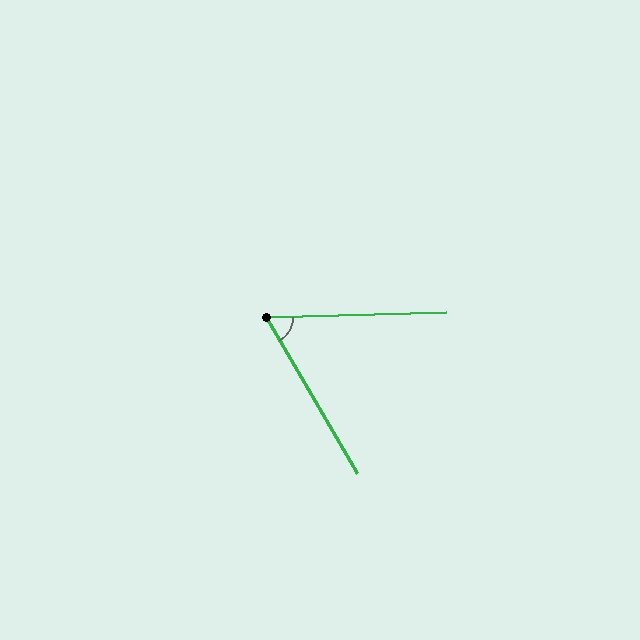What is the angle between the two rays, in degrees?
Approximately 61 degrees.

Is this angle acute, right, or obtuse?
It is acute.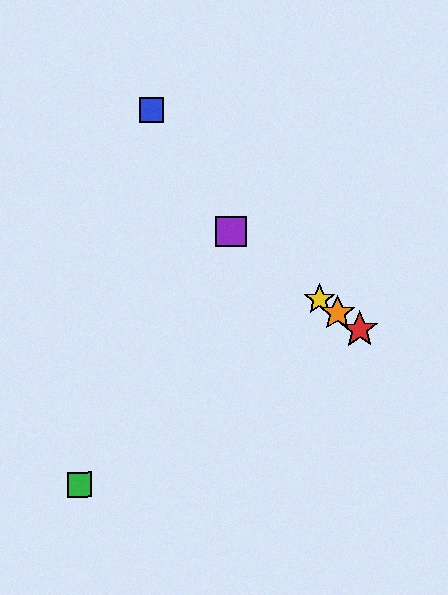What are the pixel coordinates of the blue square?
The blue square is at (152, 110).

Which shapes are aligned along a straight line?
The red star, the yellow star, the purple square, the orange star are aligned along a straight line.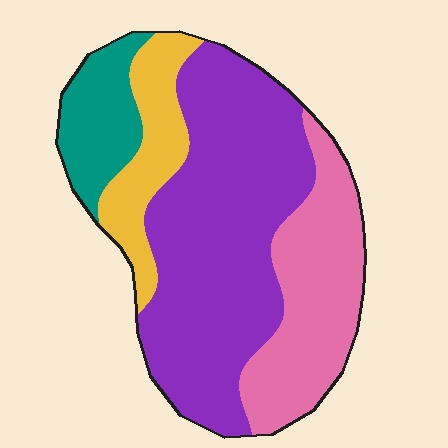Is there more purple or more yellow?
Purple.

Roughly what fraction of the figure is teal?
Teal takes up about one eighth (1/8) of the figure.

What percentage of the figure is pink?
Pink covers about 25% of the figure.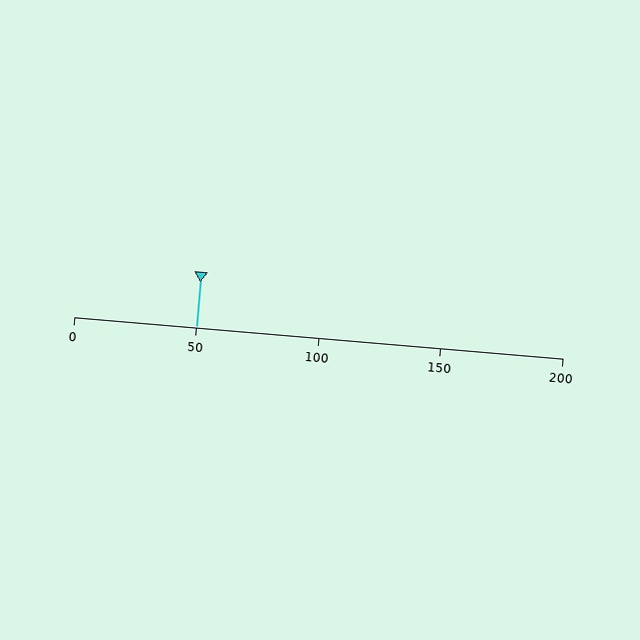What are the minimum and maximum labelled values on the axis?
The axis runs from 0 to 200.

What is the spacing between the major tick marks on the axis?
The major ticks are spaced 50 apart.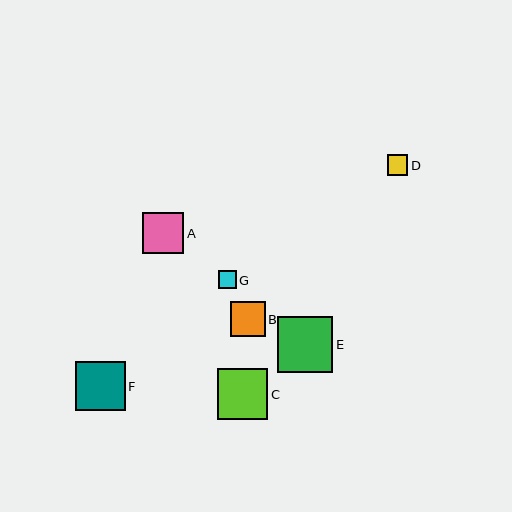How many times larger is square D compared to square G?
Square D is approximately 1.1 times the size of square G.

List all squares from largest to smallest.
From largest to smallest: E, C, F, A, B, D, G.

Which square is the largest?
Square E is the largest with a size of approximately 55 pixels.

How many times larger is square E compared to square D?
Square E is approximately 2.7 times the size of square D.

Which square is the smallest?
Square G is the smallest with a size of approximately 18 pixels.